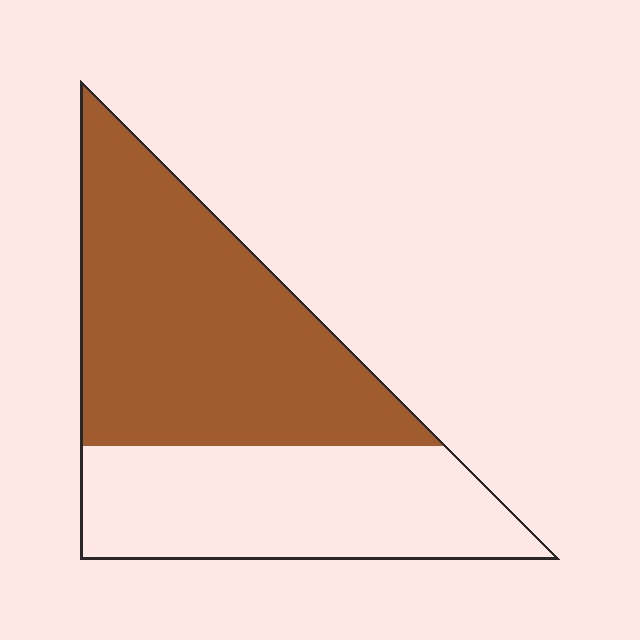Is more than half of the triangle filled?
Yes.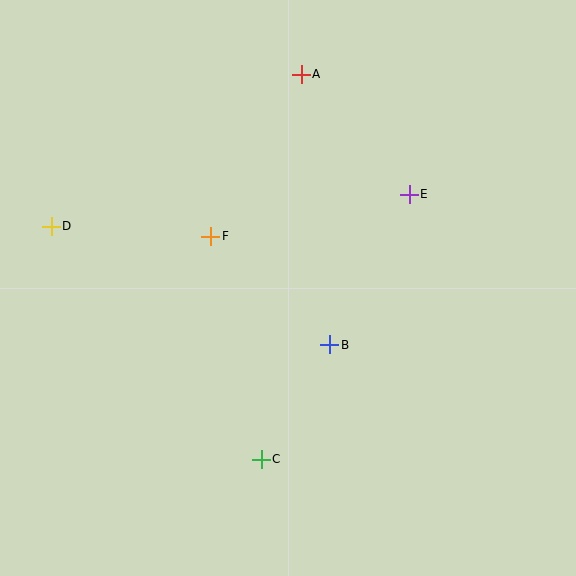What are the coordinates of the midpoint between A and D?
The midpoint between A and D is at (176, 150).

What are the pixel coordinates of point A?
Point A is at (301, 74).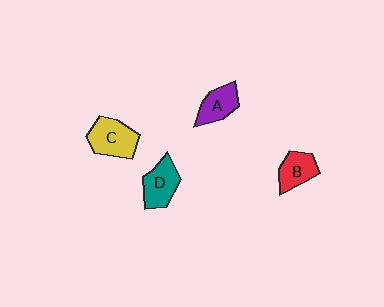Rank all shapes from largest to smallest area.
From largest to smallest: C (yellow), D (teal), A (purple), B (red).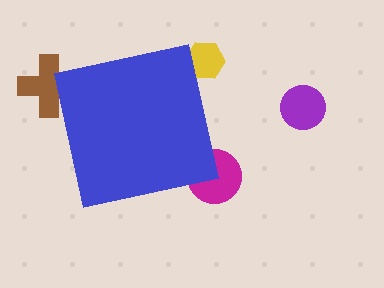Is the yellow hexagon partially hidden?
Yes, the yellow hexagon is partially hidden behind the blue square.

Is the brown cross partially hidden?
Yes, the brown cross is partially hidden behind the blue square.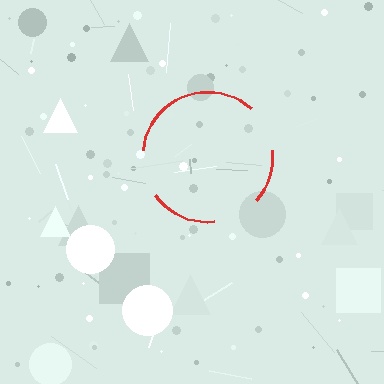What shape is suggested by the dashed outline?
The dashed outline suggests a circle.